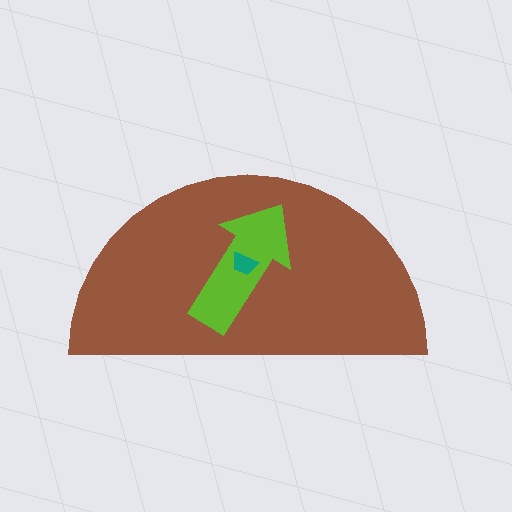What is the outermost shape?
The brown semicircle.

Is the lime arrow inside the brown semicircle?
Yes.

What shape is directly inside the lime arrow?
The teal trapezoid.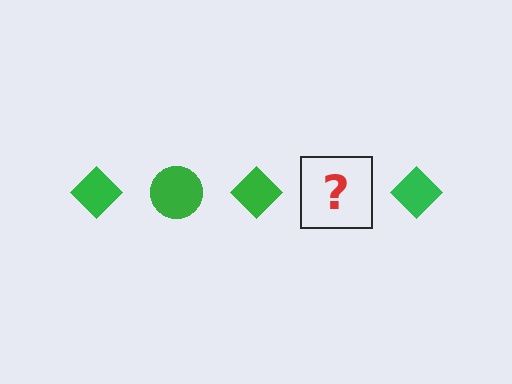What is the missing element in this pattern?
The missing element is a green circle.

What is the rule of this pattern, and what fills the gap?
The rule is that the pattern cycles through diamond, circle shapes in green. The gap should be filled with a green circle.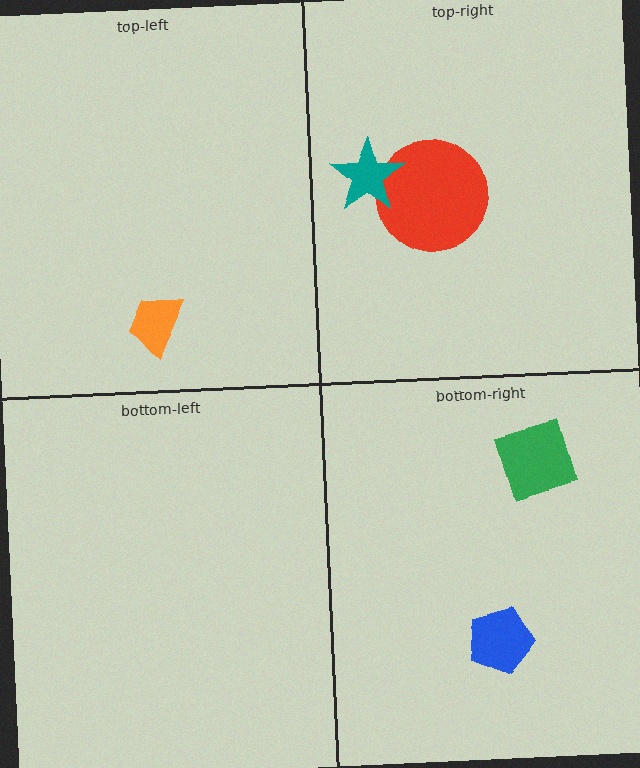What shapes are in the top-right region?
The red circle, the teal star.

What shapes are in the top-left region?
The orange trapezoid.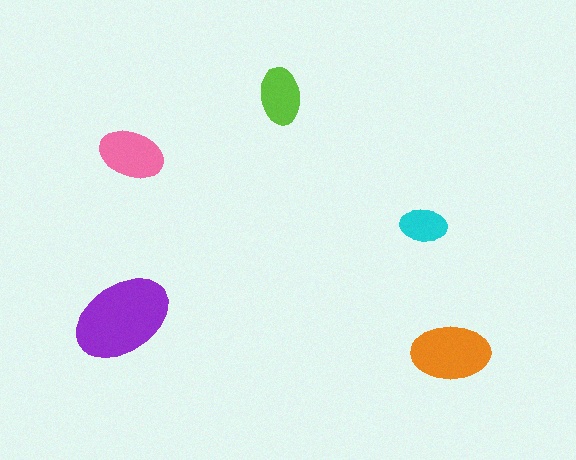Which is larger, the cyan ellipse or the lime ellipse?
The lime one.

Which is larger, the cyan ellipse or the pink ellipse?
The pink one.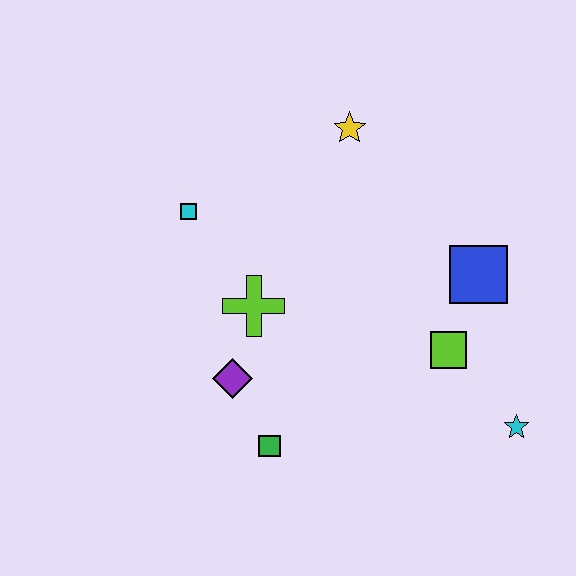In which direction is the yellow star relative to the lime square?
The yellow star is above the lime square.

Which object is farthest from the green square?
The yellow star is farthest from the green square.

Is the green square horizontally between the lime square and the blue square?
No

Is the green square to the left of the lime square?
Yes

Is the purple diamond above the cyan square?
No